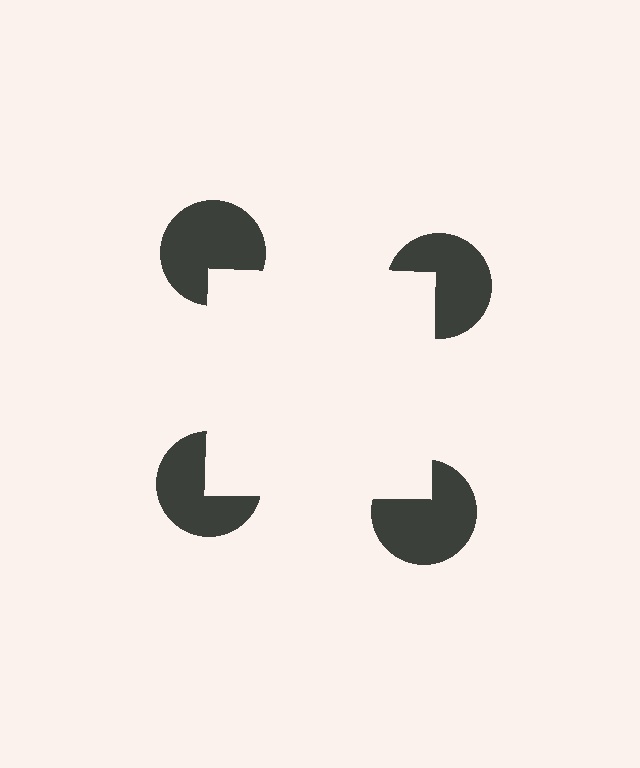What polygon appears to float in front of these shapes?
An illusory square — its edges are inferred from the aligned wedge cuts in the pac-man discs, not physically drawn.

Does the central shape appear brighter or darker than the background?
It typically appears slightly brighter than the background, even though no actual brightness change is drawn.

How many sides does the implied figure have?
4 sides.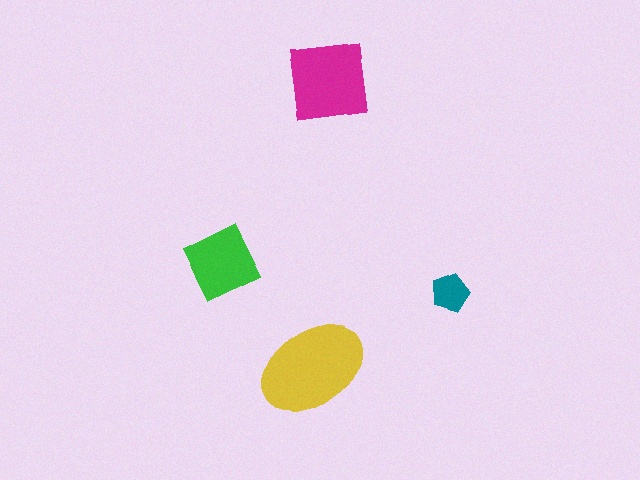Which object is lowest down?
The yellow ellipse is bottommost.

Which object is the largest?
The yellow ellipse.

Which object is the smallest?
The teal pentagon.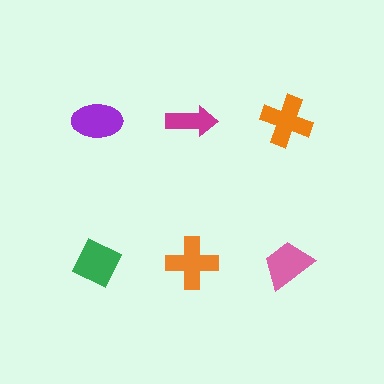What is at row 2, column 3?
A pink trapezoid.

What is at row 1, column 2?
A magenta arrow.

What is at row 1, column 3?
An orange cross.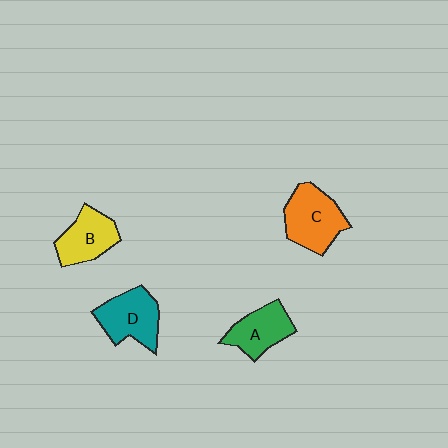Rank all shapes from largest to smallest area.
From largest to smallest: C (orange), D (teal), B (yellow), A (green).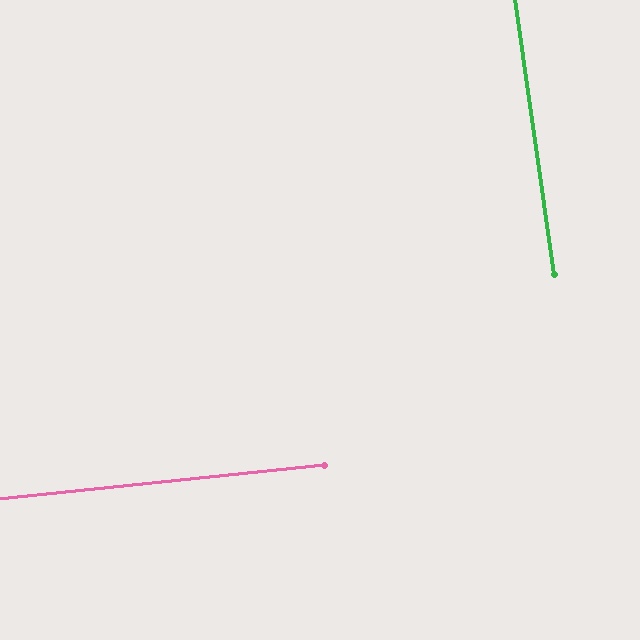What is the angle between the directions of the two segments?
Approximately 88 degrees.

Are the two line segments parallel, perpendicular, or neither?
Perpendicular — they meet at approximately 88°.